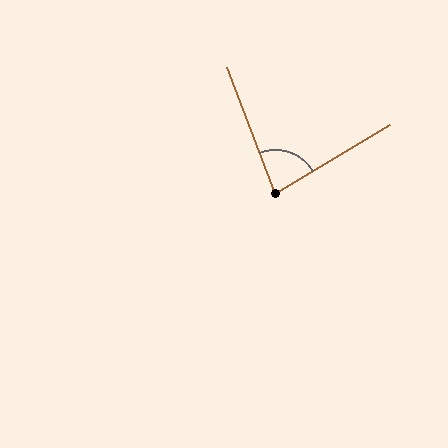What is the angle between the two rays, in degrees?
Approximately 80 degrees.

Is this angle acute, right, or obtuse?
It is acute.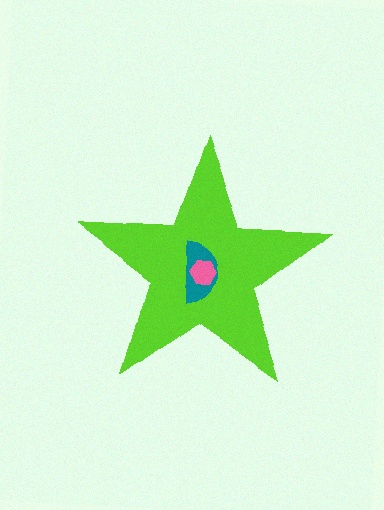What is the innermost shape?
The pink hexagon.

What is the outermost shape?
The lime star.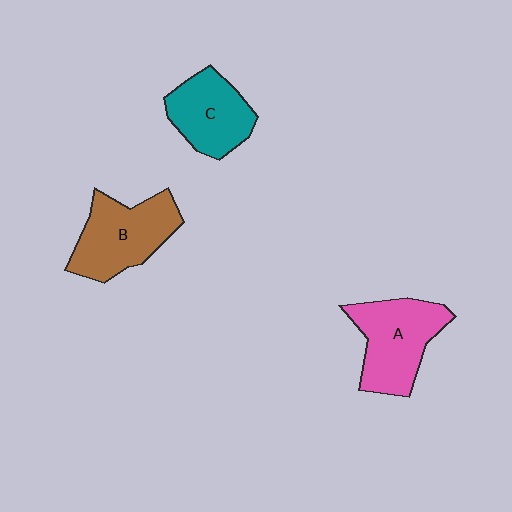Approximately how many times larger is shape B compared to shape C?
Approximately 1.2 times.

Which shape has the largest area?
Shape A (pink).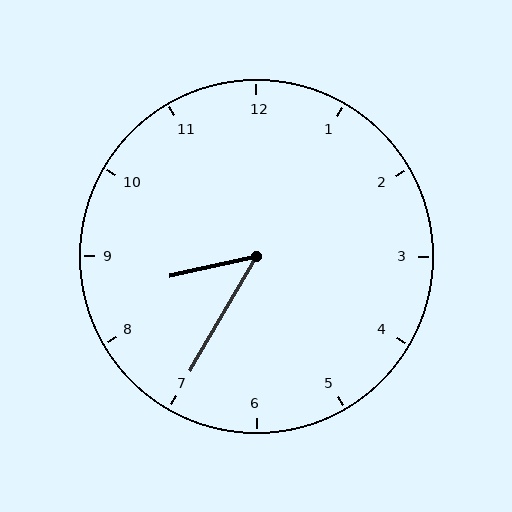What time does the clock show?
8:35.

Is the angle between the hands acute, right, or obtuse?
It is acute.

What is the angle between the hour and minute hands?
Approximately 48 degrees.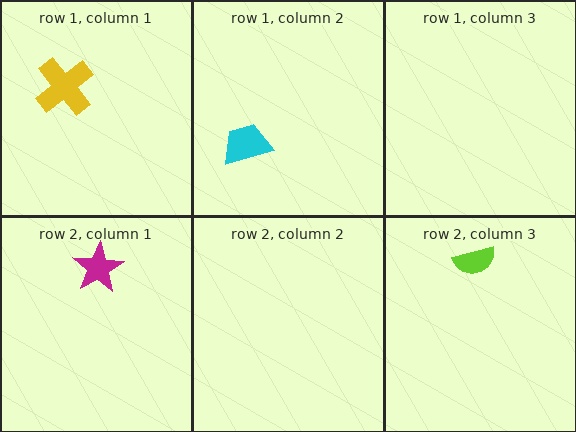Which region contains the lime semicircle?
The row 2, column 3 region.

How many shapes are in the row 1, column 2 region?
1.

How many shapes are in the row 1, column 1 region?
1.